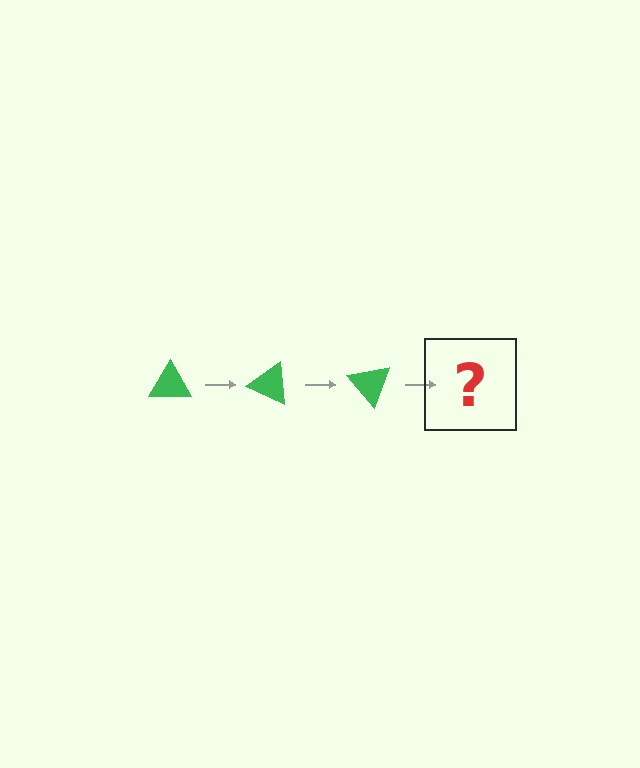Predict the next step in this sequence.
The next step is a green triangle rotated 75 degrees.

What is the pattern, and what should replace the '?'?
The pattern is that the triangle rotates 25 degrees each step. The '?' should be a green triangle rotated 75 degrees.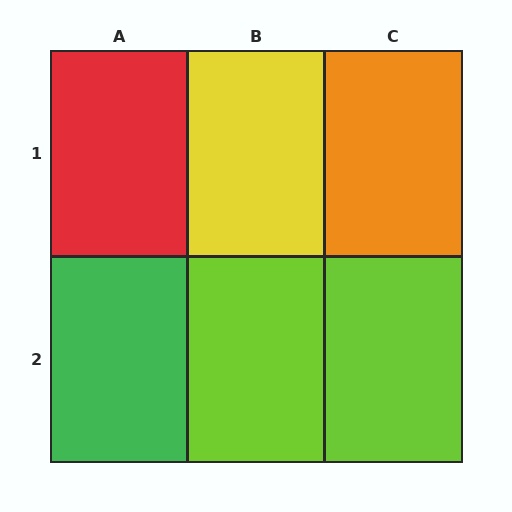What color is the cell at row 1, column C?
Orange.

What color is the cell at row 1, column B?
Yellow.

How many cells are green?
1 cell is green.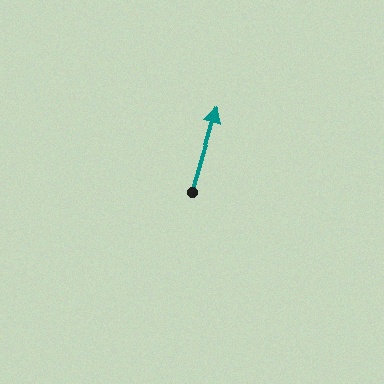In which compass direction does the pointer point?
North.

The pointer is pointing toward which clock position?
Roughly 1 o'clock.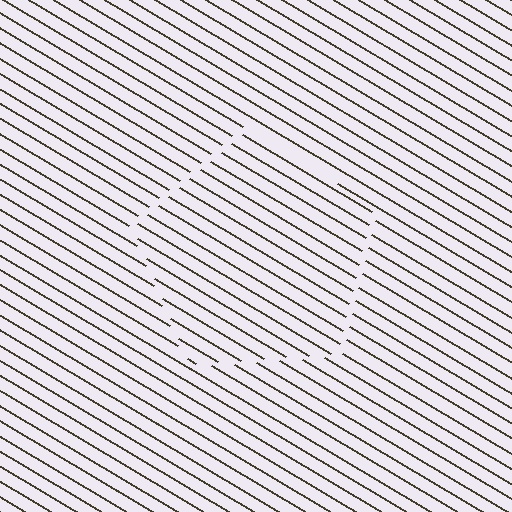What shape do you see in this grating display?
An illusory pentagon. The interior of the shape contains the same grating, shifted by half a period — the contour is defined by the phase discontinuity where line-ends from the inner and outer gratings abut.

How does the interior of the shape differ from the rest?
The interior of the shape contains the same grating, shifted by half a period — the contour is defined by the phase discontinuity where line-ends from the inner and outer gratings abut.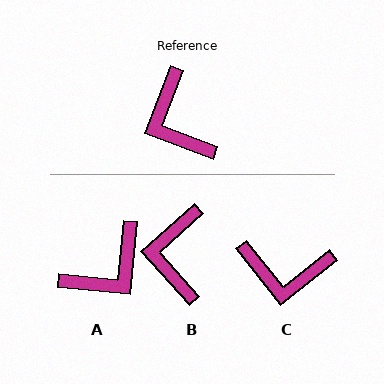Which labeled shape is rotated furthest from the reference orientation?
A, about 105 degrees away.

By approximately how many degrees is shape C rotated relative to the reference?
Approximately 59 degrees counter-clockwise.